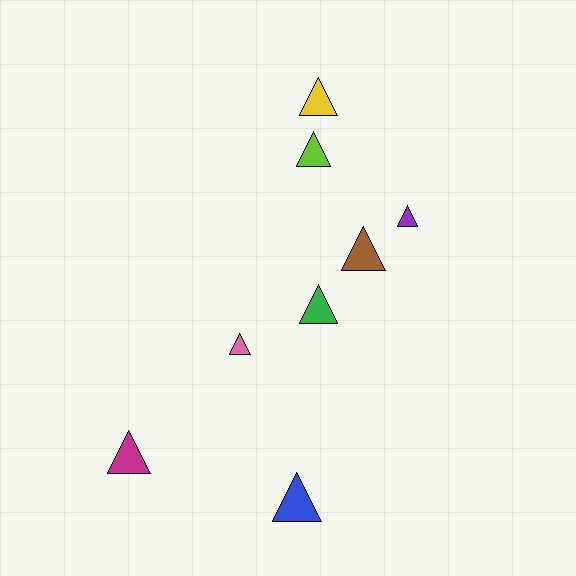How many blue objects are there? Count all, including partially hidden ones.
There is 1 blue object.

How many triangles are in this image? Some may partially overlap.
There are 8 triangles.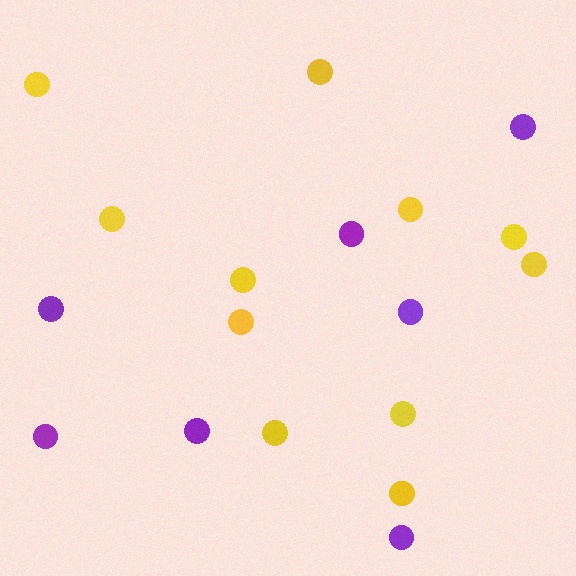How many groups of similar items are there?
There are 2 groups: one group of purple circles (7) and one group of yellow circles (11).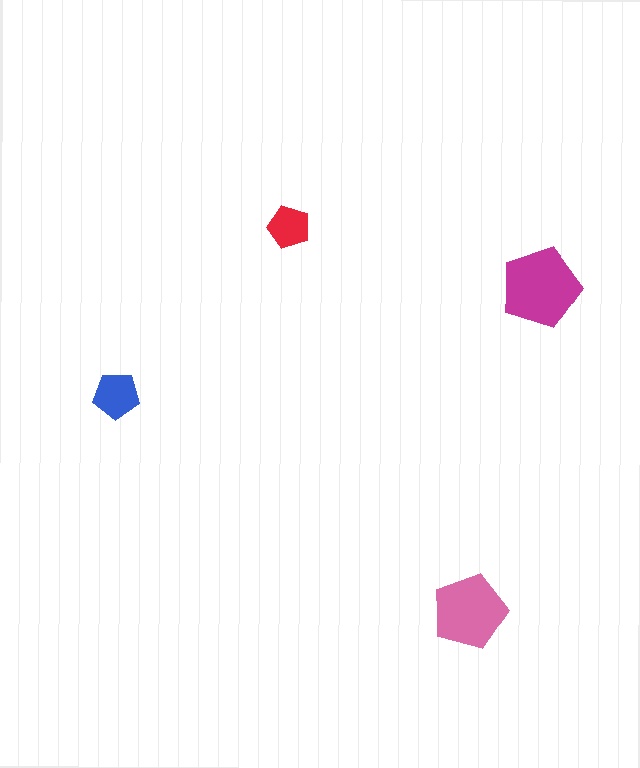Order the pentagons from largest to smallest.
the magenta one, the pink one, the blue one, the red one.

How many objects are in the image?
There are 4 objects in the image.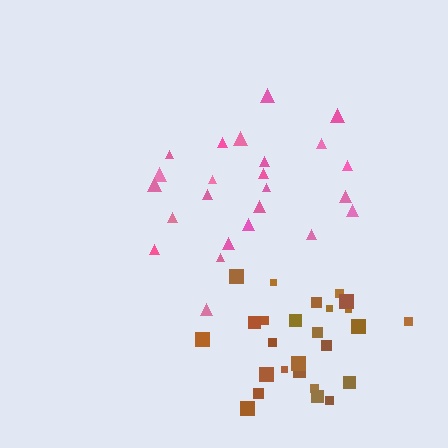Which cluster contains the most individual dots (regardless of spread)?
Brown (26).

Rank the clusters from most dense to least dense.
brown, pink.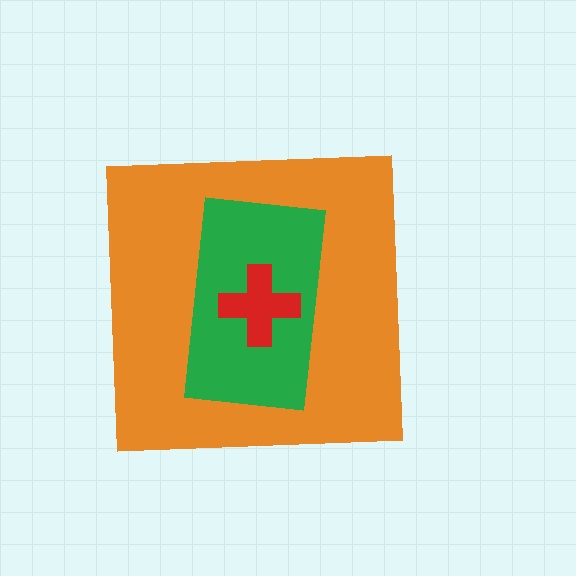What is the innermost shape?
The red cross.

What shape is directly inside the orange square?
The green rectangle.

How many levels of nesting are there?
3.